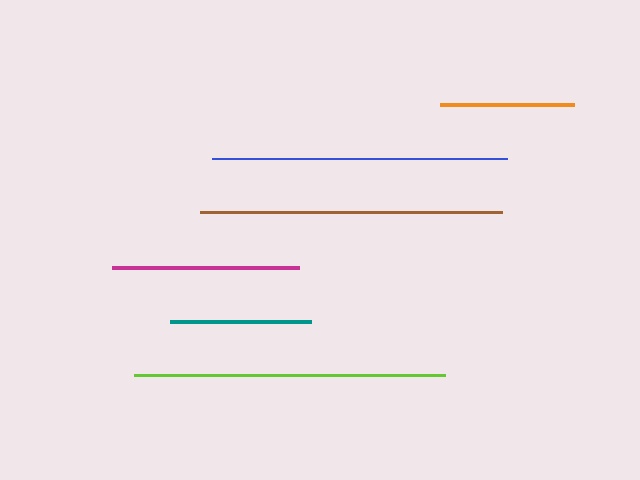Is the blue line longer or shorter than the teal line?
The blue line is longer than the teal line.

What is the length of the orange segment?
The orange segment is approximately 133 pixels long.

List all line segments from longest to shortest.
From longest to shortest: lime, brown, blue, magenta, teal, orange.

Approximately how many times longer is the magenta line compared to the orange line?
The magenta line is approximately 1.4 times the length of the orange line.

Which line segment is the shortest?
The orange line is the shortest at approximately 133 pixels.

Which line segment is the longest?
The lime line is the longest at approximately 311 pixels.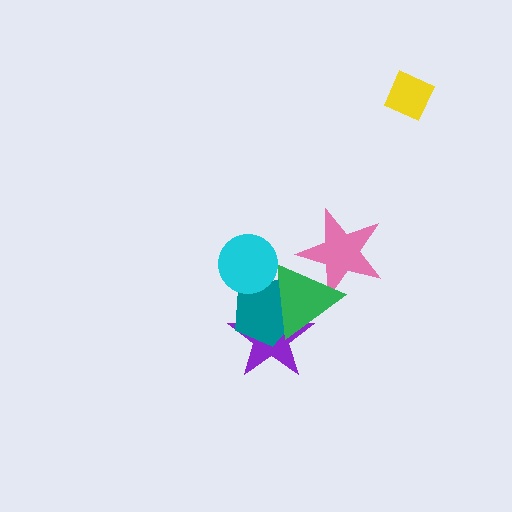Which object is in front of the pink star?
The green triangle is in front of the pink star.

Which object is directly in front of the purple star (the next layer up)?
The teal pentagon is directly in front of the purple star.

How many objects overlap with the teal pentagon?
3 objects overlap with the teal pentagon.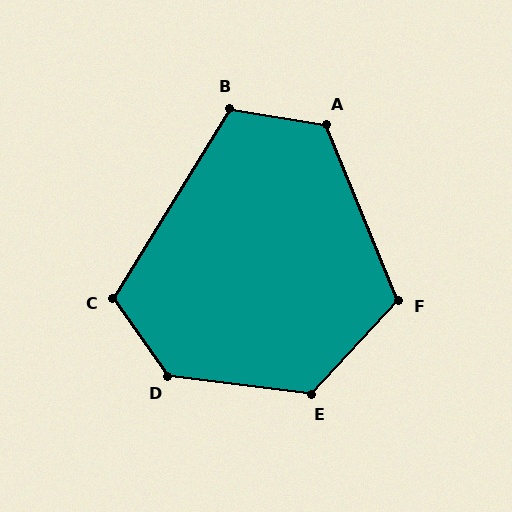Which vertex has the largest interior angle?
D, at approximately 132 degrees.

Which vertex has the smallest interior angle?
B, at approximately 113 degrees.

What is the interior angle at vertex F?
Approximately 115 degrees (obtuse).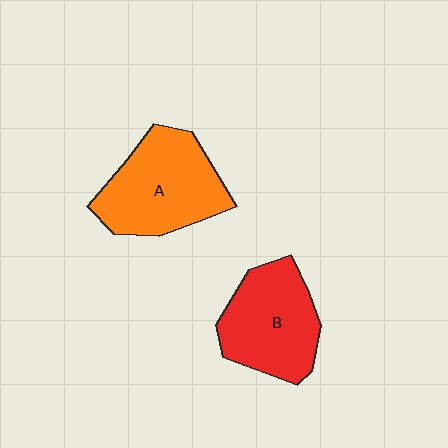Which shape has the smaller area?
Shape B (red).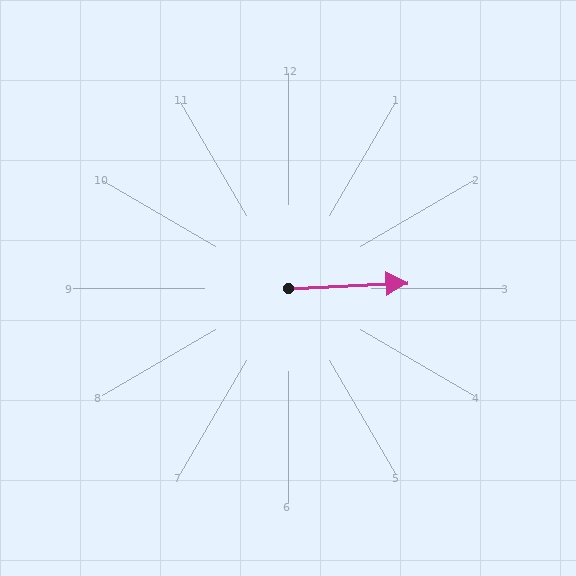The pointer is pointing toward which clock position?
Roughly 3 o'clock.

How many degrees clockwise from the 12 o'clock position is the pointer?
Approximately 87 degrees.